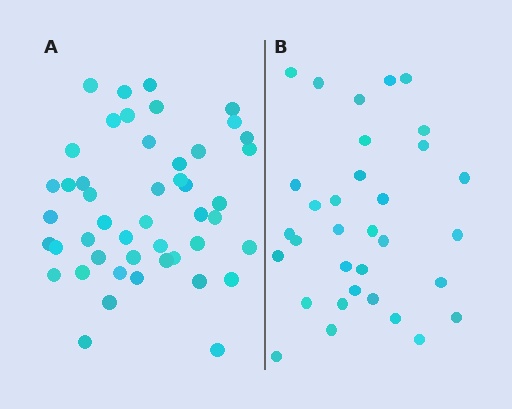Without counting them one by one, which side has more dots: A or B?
Region A (the left region) has more dots.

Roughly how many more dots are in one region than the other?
Region A has approximately 15 more dots than region B.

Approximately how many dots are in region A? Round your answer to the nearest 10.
About 50 dots. (The exact count is 47, which rounds to 50.)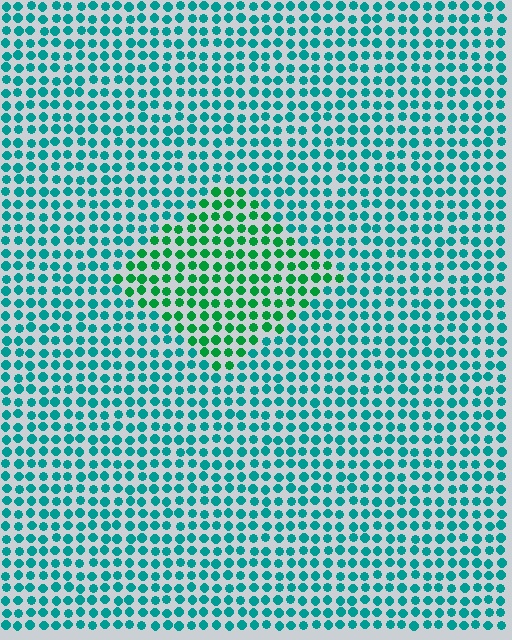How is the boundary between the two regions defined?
The boundary is defined purely by a slight shift in hue (about 36 degrees). Spacing, size, and orientation are identical on both sides.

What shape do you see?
I see a diamond.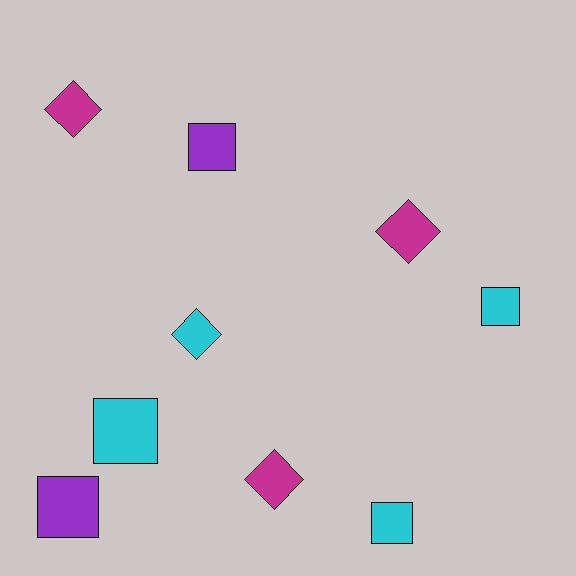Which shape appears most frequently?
Square, with 5 objects.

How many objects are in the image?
There are 9 objects.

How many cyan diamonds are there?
There is 1 cyan diamond.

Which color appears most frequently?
Cyan, with 4 objects.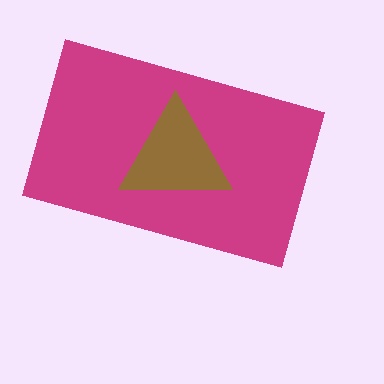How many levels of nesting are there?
2.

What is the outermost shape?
The magenta rectangle.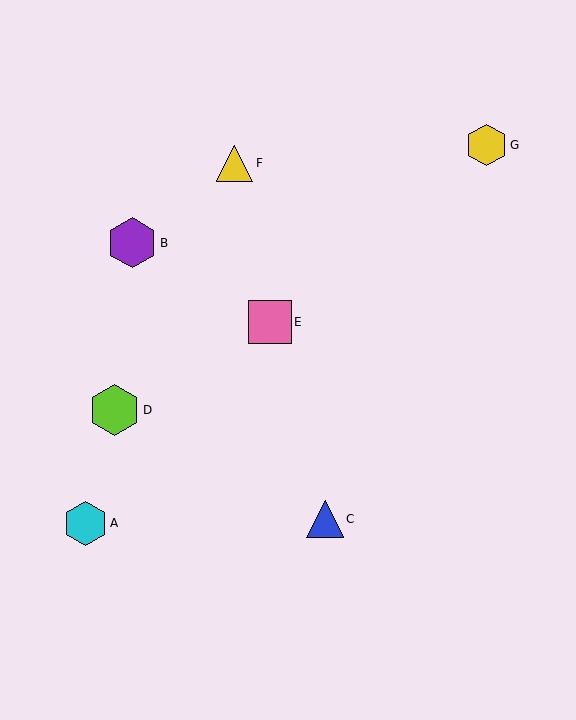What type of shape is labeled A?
Shape A is a cyan hexagon.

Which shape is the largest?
The lime hexagon (labeled D) is the largest.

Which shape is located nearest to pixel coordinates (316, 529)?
The blue triangle (labeled C) at (325, 519) is nearest to that location.